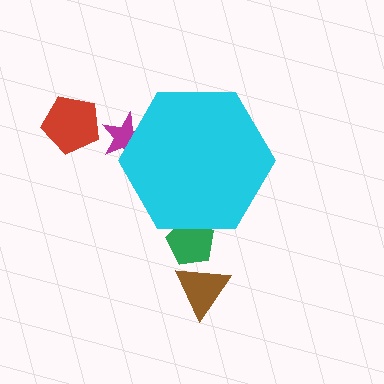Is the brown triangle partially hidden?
No, the brown triangle is fully visible.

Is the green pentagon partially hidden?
Yes, the green pentagon is partially hidden behind the cyan hexagon.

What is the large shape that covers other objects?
A cyan hexagon.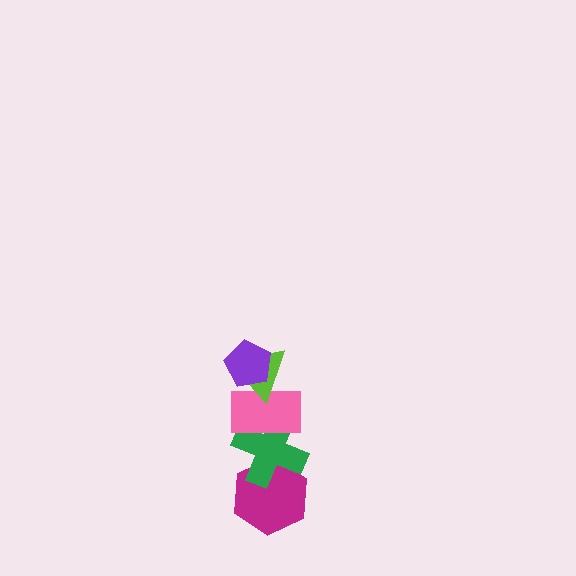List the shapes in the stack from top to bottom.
From top to bottom: the purple pentagon, the lime triangle, the pink rectangle, the green cross, the magenta hexagon.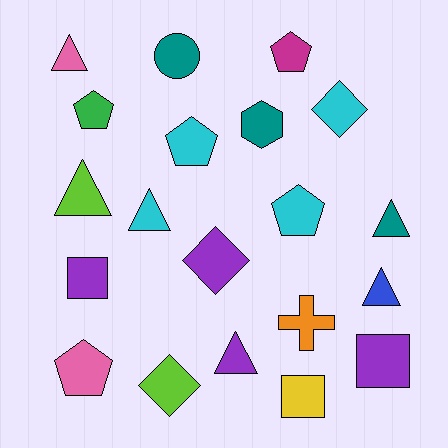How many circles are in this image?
There is 1 circle.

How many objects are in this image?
There are 20 objects.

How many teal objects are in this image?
There are 3 teal objects.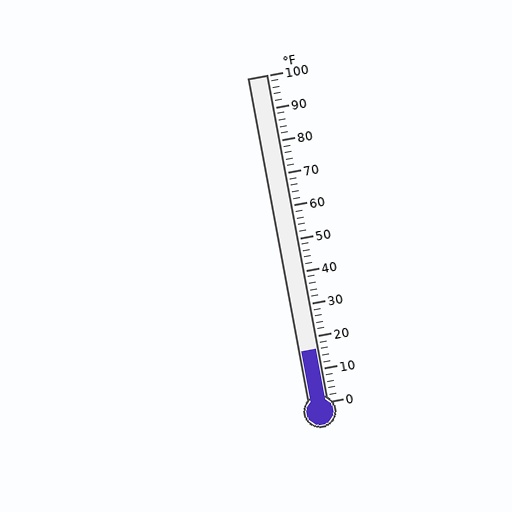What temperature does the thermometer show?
The thermometer shows approximately 16°F.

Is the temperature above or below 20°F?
The temperature is below 20°F.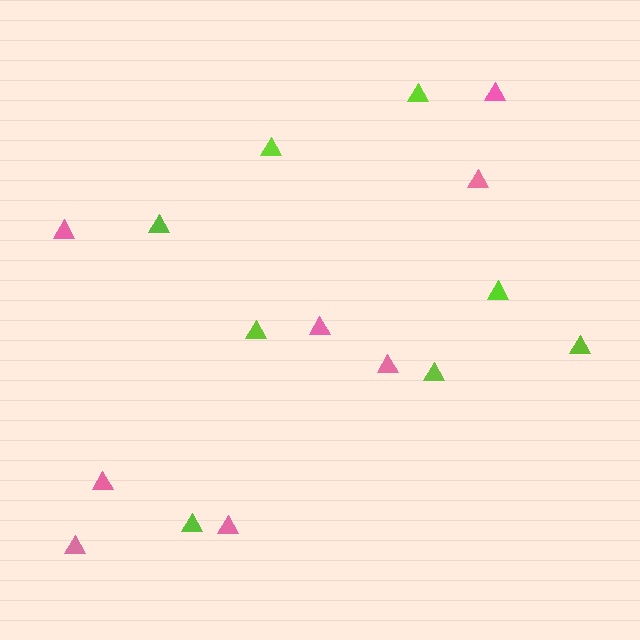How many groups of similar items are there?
There are 2 groups: one group of pink triangles (8) and one group of lime triangles (8).